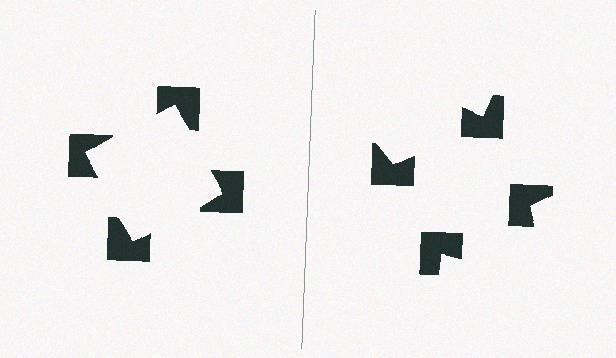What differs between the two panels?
The notched squares are positioned identically on both sides; only the wedge orientations differ. On the left they align to a square; on the right they are misaligned.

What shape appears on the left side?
An illusory square.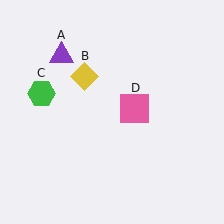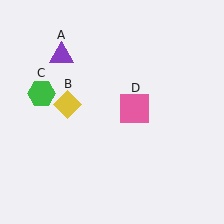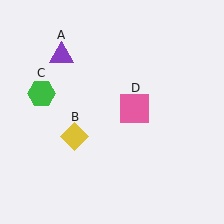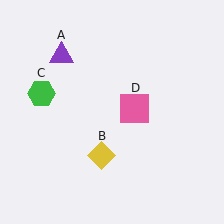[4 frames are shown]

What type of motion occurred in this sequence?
The yellow diamond (object B) rotated counterclockwise around the center of the scene.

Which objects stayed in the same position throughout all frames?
Purple triangle (object A) and green hexagon (object C) and pink square (object D) remained stationary.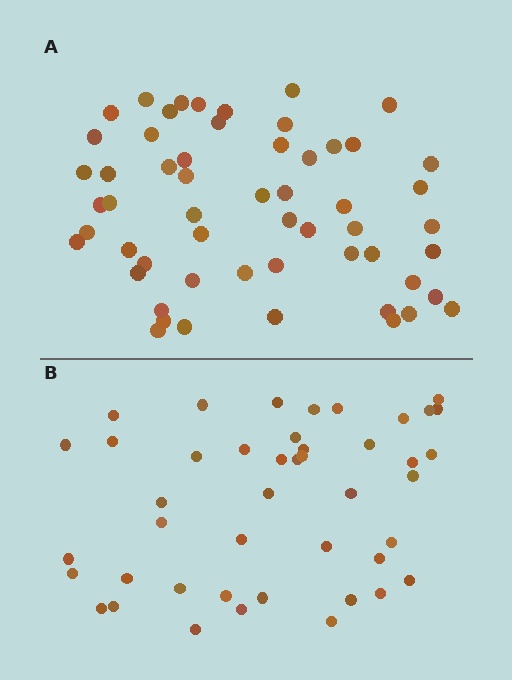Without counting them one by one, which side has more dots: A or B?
Region A (the top region) has more dots.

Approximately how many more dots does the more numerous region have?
Region A has roughly 12 or so more dots than region B.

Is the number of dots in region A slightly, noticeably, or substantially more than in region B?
Region A has noticeably more, but not dramatically so. The ratio is roughly 1.3 to 1.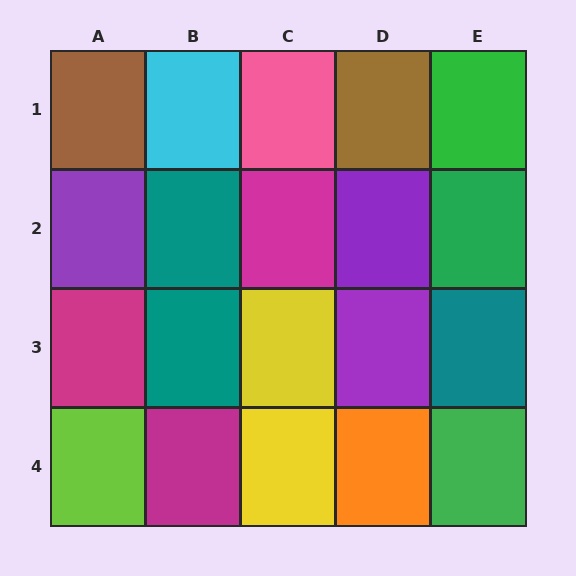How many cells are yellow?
2 cells are yellow.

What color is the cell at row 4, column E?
Green.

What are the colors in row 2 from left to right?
Purple, teal, magenta, purple, green.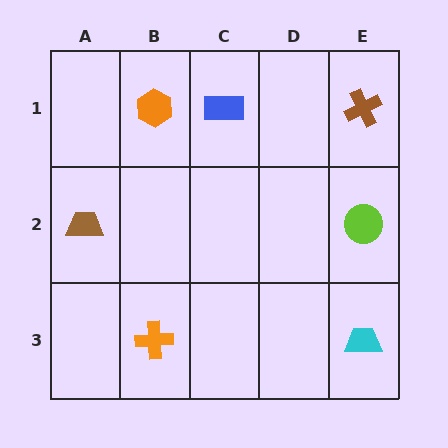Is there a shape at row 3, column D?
No, that cell is empty.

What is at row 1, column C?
A blue rectangle.